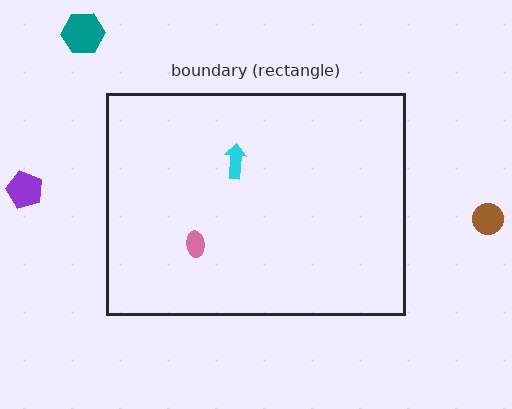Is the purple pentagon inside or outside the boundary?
Outside.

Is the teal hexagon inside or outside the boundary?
Outside.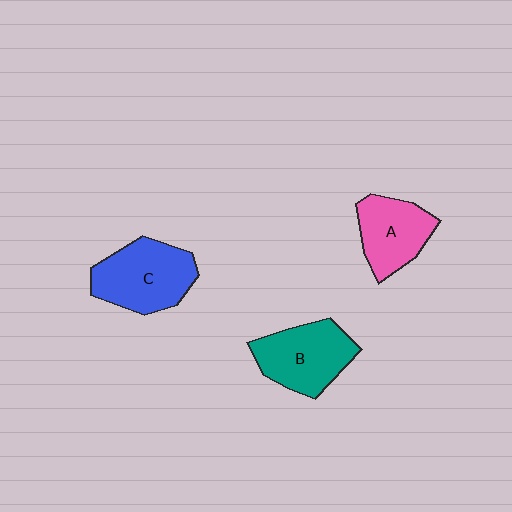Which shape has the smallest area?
Shape A (pink).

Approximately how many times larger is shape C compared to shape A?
Approximately 1.3 times.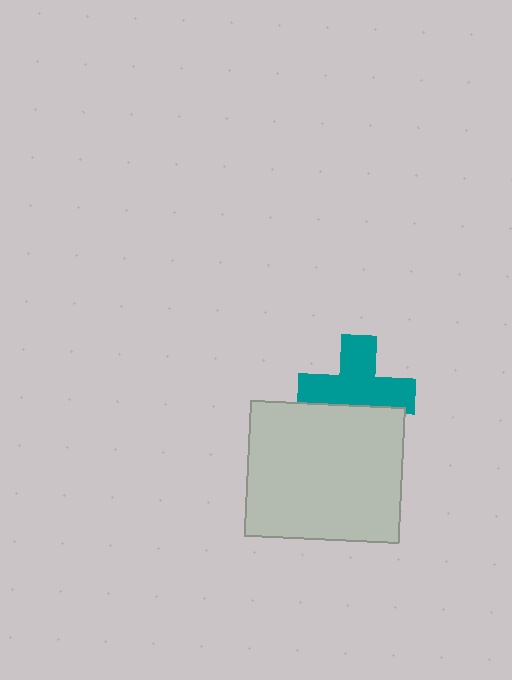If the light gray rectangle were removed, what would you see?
You would see the complete teal cross.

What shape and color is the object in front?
The object in front is a light gray rectangle.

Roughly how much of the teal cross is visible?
Most of it is visible (roughly 68%).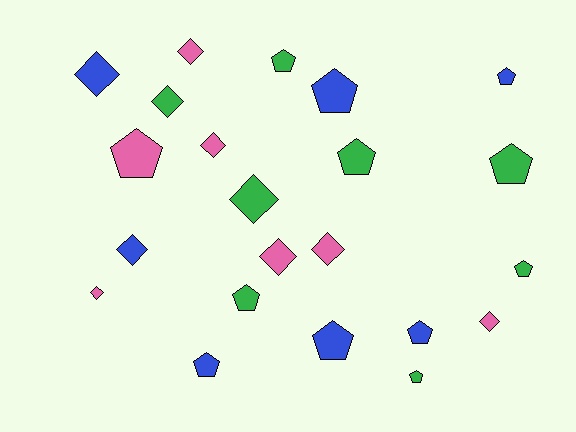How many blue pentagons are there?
There are 5 blue pentagons.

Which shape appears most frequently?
Pentagon, with 12 objects.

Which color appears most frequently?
Green, with 8 objects.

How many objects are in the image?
There are 22 objects.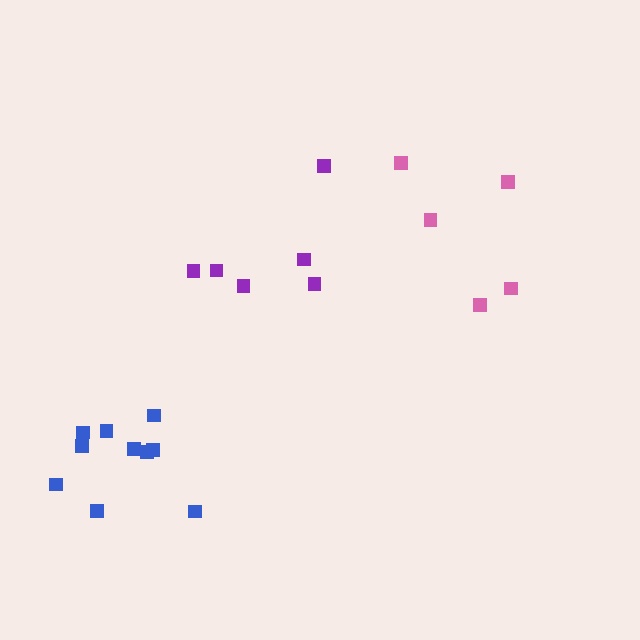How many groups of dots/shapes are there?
There are 3 groups.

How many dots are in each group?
Group 1: 6 dots, Group 2: 10 dots, Group 3: 5 dots (21 total).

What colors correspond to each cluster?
The clusters are colored: purple, blue, pink.